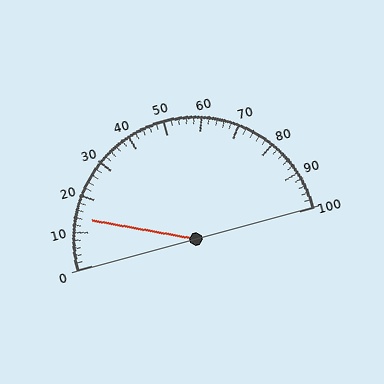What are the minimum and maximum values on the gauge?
The gauge ranges from 0 to 100.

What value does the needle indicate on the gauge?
The needle indicates approximately 14.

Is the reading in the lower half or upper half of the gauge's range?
The reading is in the lower half of the range (0 to 100).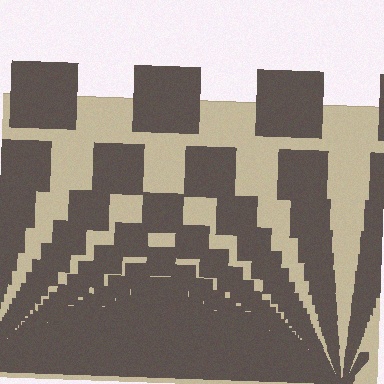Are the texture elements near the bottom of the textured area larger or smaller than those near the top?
Smaller. The gradient is inverted — elements near the bottom are smaller and denser.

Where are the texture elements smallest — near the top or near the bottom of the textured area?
Near the bottom.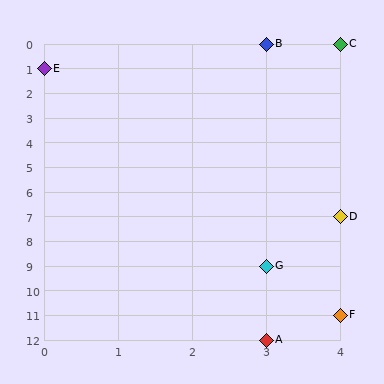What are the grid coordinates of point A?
Point A is at grid coordinates (3, 12).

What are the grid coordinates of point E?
Point E is at grid coordinates (0, 1).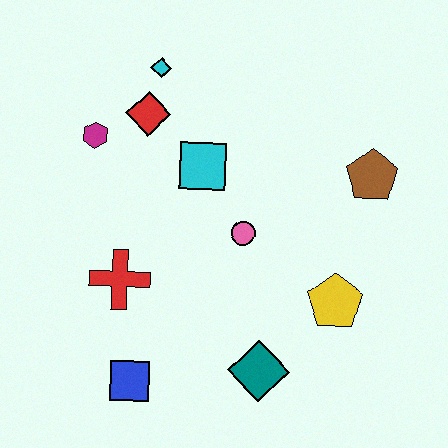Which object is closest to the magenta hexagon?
The red diamond is closest to the magenta hexagon.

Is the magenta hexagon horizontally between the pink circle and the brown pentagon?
No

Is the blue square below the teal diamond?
Yes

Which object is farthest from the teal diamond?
The cyan diamond is farthest from the teal diamond.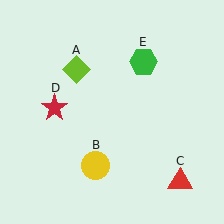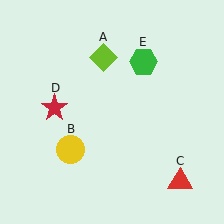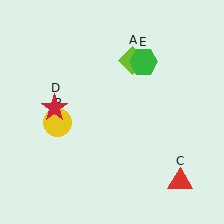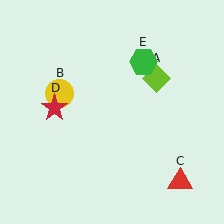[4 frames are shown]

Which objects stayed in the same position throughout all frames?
Red triangle (object C) and red star (object D) and green hexagon (object E) remained stationary.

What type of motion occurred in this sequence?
The lime diamond (object A), yellow circle (object B) rotated clockwise around the center of the scene.